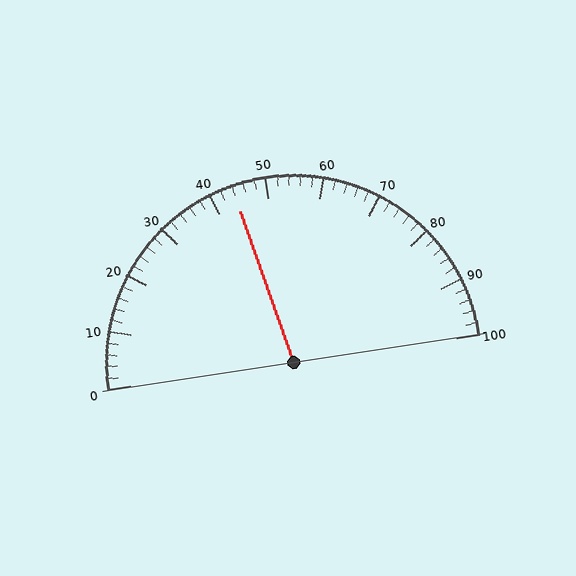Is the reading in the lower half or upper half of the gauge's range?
The reading is in the lower half of the range (0 to 100).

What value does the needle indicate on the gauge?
The needle indicates approximately 44.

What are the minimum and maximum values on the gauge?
The gauge ranges from 0 to 100.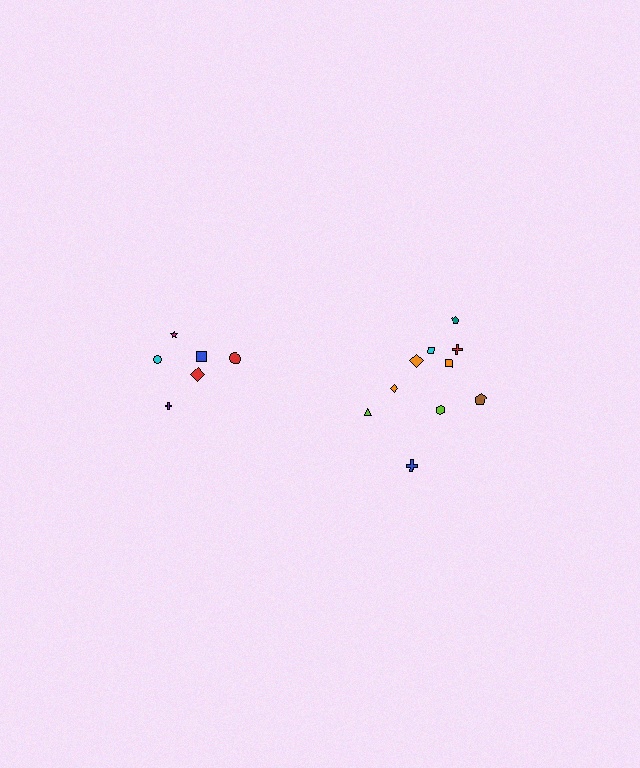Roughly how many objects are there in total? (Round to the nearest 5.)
Roughly 15 objects in total.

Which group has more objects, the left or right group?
The right group.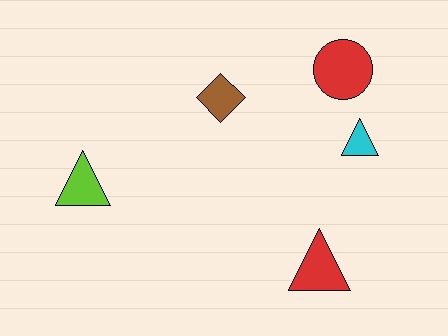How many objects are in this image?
There are 5 objects.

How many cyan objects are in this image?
There is 1 cyan object.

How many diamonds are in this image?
There is 1 diamond.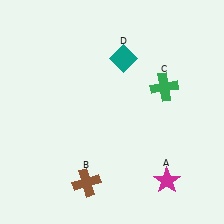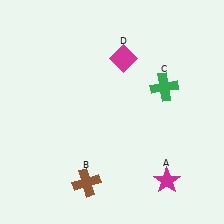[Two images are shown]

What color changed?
The diamond (D) changed from teal in Image 1 to magenta in Image 2.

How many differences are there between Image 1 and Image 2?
There is 1 difference between the two images.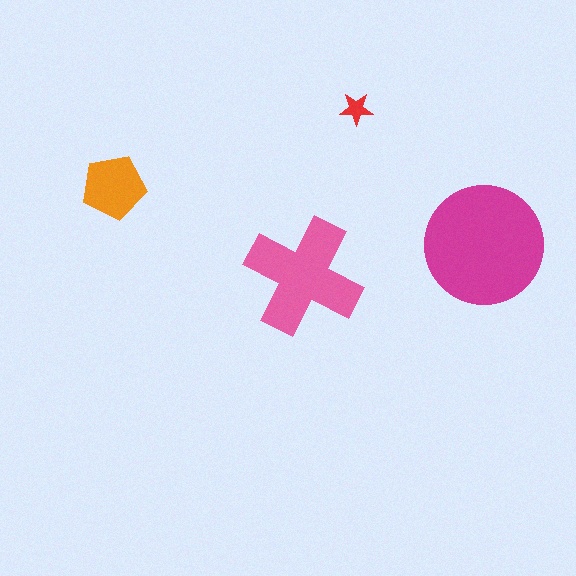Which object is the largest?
The magenta circle.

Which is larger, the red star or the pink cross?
The pink cross.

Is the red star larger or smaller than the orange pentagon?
Smaller.